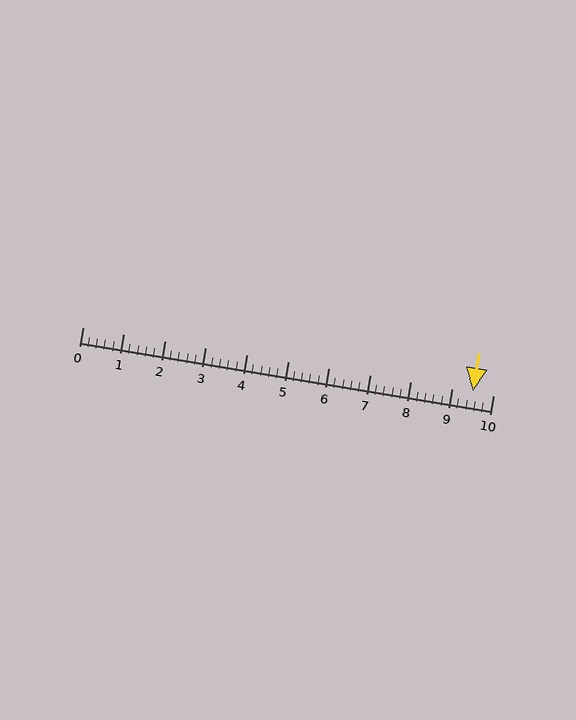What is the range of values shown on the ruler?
The ruler shows values from 0 to 10.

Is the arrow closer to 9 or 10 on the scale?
The arrow is closer to 10.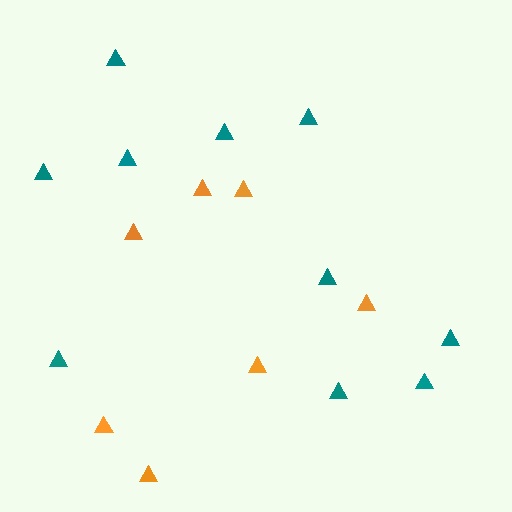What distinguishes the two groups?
There are 2 groups: one group of teal triangles (10) and one group of orange triangles (7).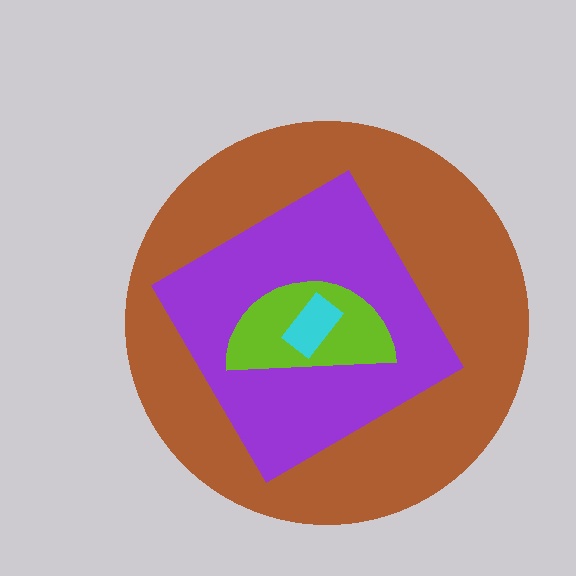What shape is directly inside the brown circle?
The purple diamond.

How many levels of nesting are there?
4.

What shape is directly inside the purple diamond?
The lime semicircle.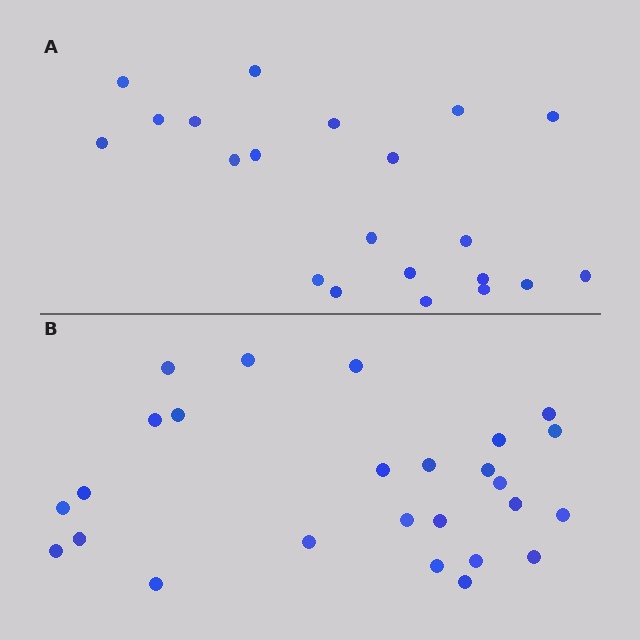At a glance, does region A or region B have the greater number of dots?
Region B (the bottom region) has more dots.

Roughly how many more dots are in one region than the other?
Region B has about 5 more dots than region A.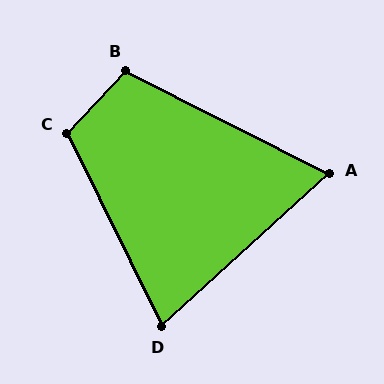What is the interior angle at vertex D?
Approximately 74 degrees (acute).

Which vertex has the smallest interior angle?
A, at approximately 69 degrees.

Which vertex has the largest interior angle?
C, at approximately 111 degrees.